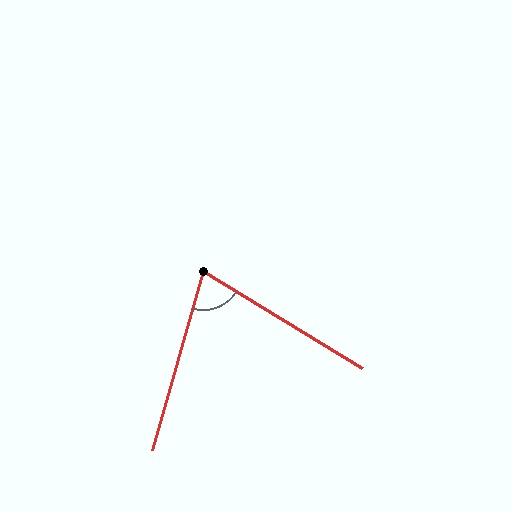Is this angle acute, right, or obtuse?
It is acute.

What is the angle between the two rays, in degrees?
Approximately 74 degrees.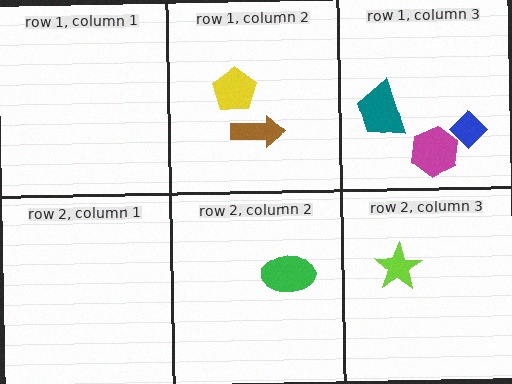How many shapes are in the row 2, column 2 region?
1.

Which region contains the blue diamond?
The row 1, column 3 region.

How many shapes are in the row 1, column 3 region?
3.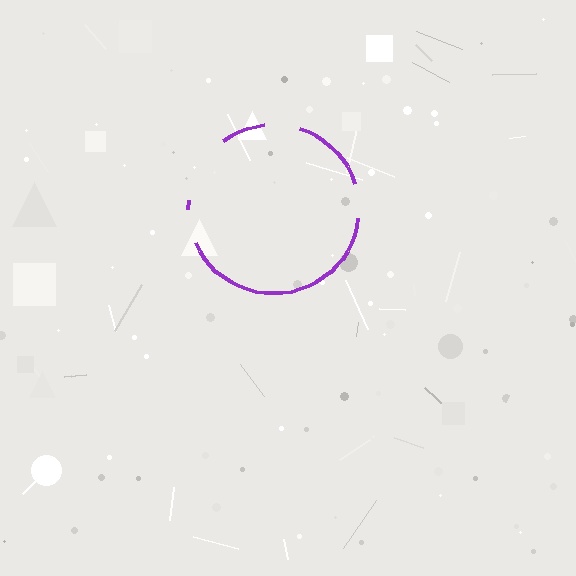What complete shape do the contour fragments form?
The contour fragments form a circle.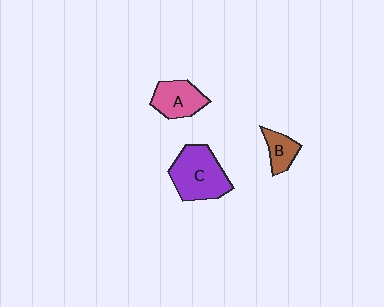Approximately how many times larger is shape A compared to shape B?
Approximately 1.6 times.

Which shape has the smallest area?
Shape B (brown).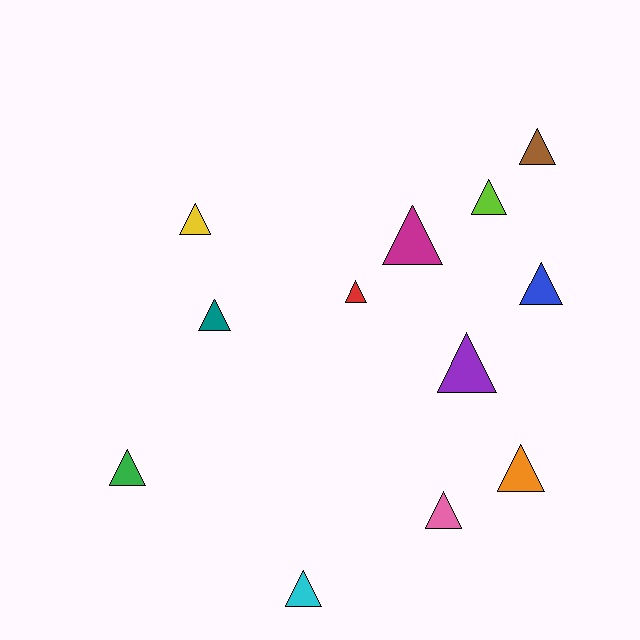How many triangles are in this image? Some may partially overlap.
There are 12 triangles.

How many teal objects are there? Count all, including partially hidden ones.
There is 1 teal object.